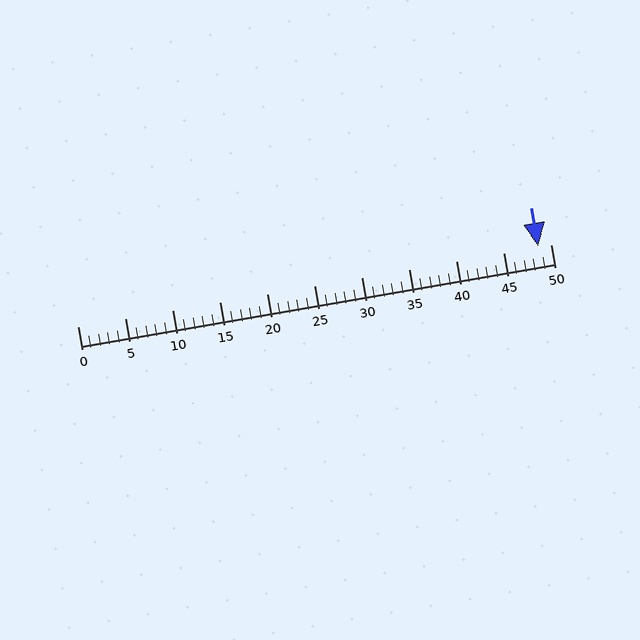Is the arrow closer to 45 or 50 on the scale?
The arrow is closer to 50.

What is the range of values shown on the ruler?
The ruler shows values from 0 to 50.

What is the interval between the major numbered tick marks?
The major tick marks are spaced 5 units apart.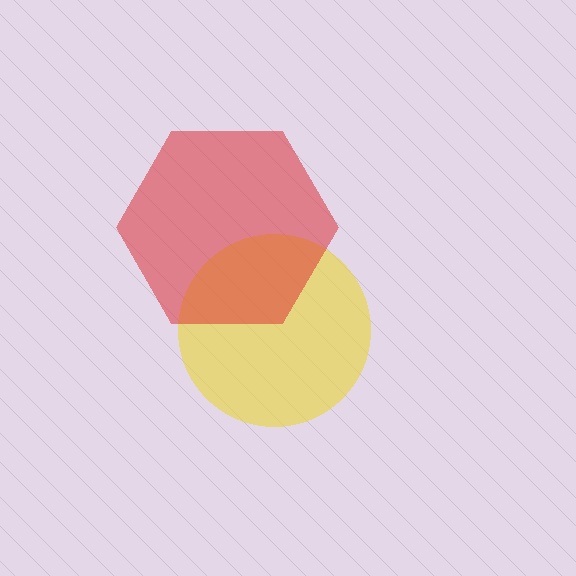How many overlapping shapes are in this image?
There are 2 overlapping shapes in the image.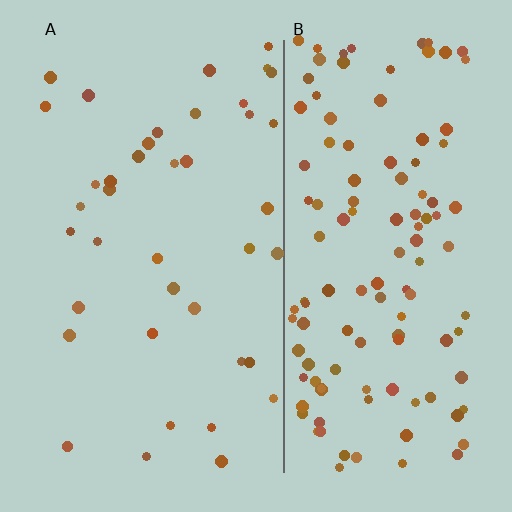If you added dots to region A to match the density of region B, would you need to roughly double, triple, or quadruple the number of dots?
Approximately triple.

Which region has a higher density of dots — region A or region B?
B (the right).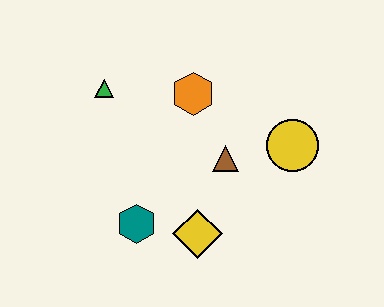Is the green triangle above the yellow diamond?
Yes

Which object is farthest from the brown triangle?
The green triangle is farthest from the brown triangle.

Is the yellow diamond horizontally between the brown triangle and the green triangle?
Yes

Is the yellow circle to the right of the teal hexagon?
Yes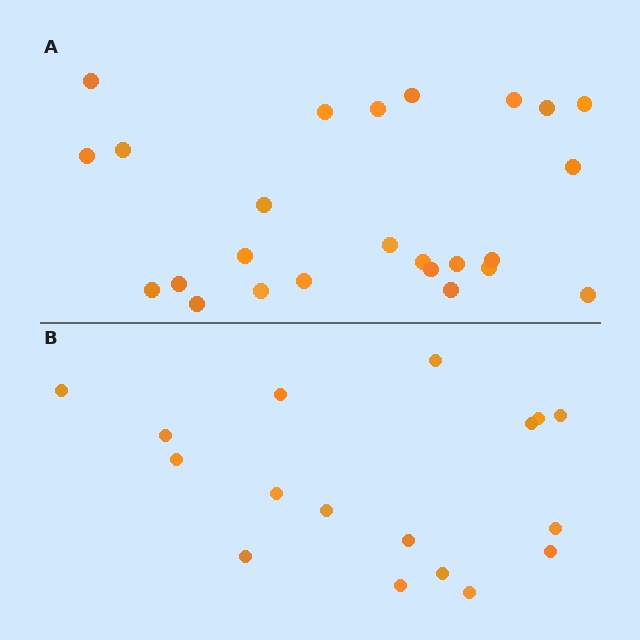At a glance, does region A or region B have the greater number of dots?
Region A (the top region) has more dots.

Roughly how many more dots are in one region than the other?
Region A has roughly 8 or so more dots than region B.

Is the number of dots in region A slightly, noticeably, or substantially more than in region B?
Region A has substantially more. The ratio is roughly 1.5 to 1.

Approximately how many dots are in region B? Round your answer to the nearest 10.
About 20 dots. (The exact count is 17, which rounds to 20.)